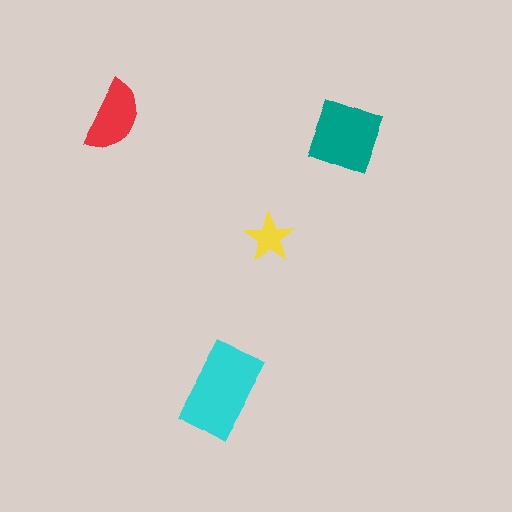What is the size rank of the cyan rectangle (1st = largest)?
1st.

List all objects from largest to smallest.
The cyan rectangle, the teal square, the red semicircle, the yellow star.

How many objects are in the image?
There are 4 objects in the image.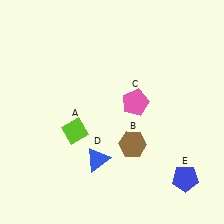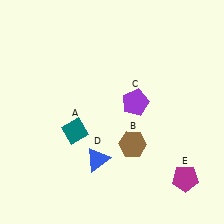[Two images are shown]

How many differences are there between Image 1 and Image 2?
There are 3 differences between the two images.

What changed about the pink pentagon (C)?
In Image 1, C is pink. In Image 2, it changed to purple.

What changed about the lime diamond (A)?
In Image 1, A is lime. In Image 2, it changed to teal.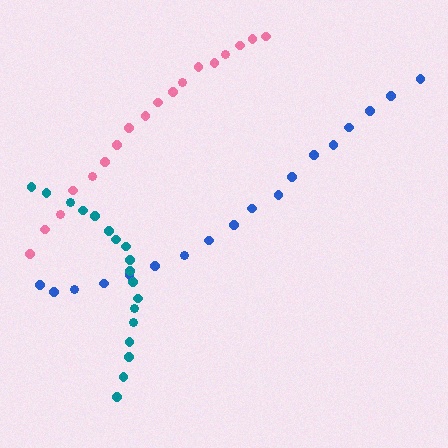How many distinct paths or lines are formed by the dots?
There are 3 distinct paths.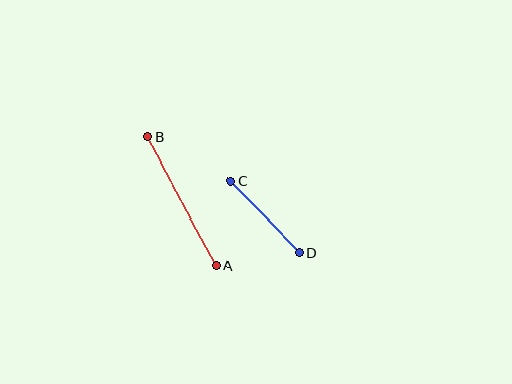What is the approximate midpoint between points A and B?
The midpoint is at approximately (182, 201) pixels.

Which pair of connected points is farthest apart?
Points A and B are farthest apart.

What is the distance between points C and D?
The distance is approximately 99 pixels.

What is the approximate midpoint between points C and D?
The midpoint is at approximately (265, 217) pixels.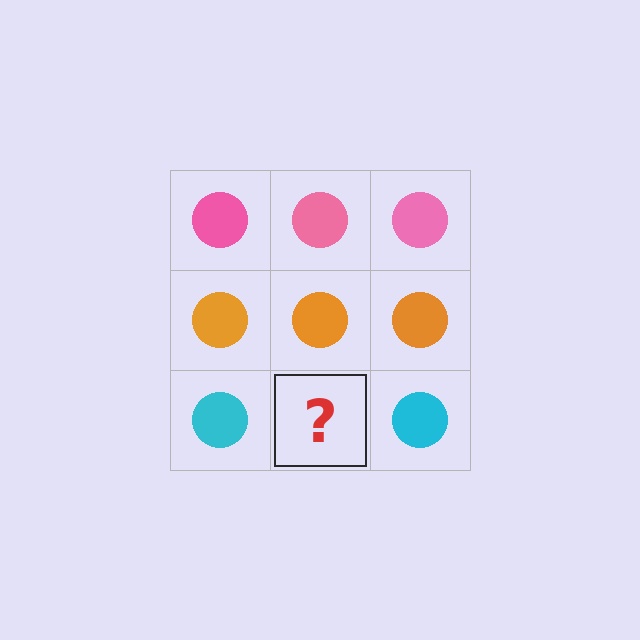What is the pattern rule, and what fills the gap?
The rule is that each row has a consistent color. The gap should be filled with a cyan circle.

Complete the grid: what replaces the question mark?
The question mark should be replaced with a cyan circle.